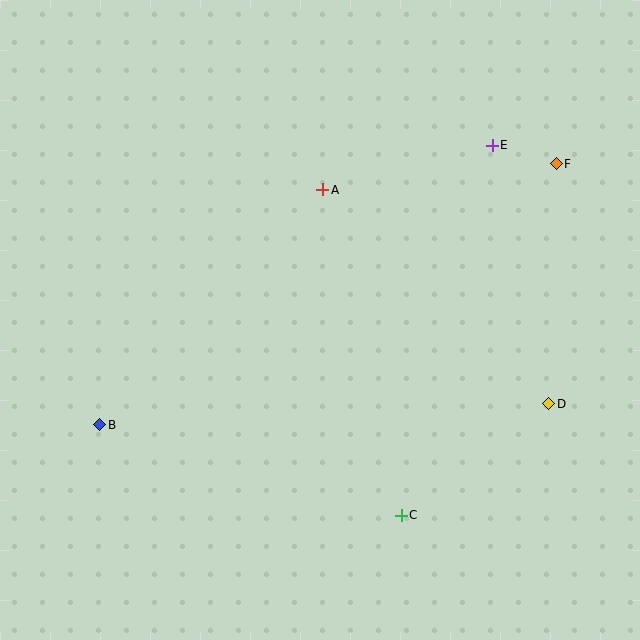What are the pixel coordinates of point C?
Point C is at (401, 515).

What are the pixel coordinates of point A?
Point A is at (323, 190).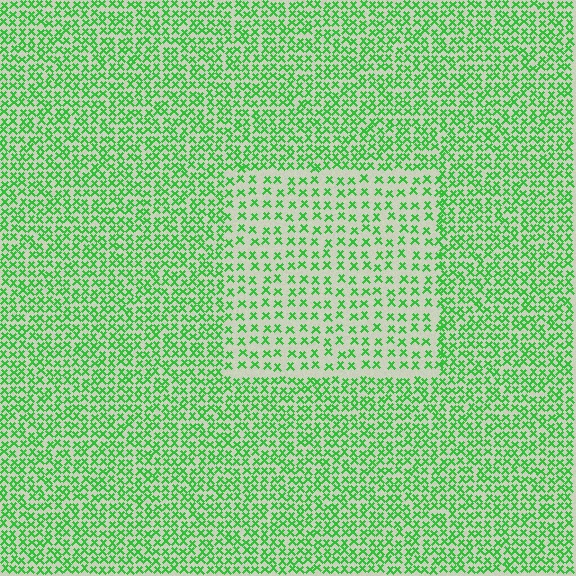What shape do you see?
I see a rectangle.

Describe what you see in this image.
The image contains small green elements arranged at two different densities. A rectangle-shaped region is visible where the elements are less densely packed than the surrounding area.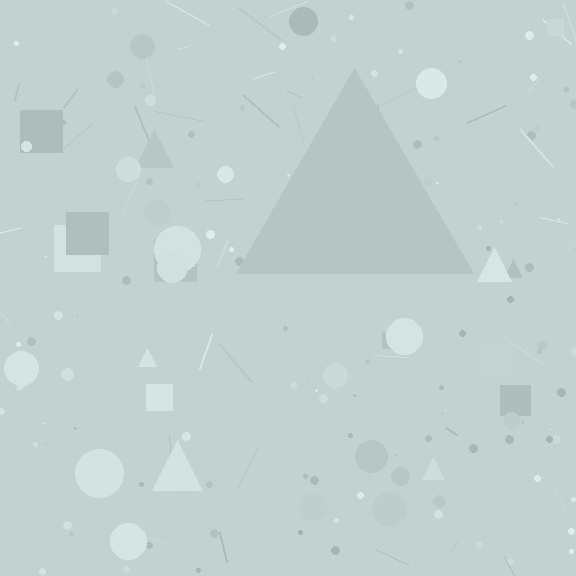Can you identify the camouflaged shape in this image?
The camouflaged shape is a triangle.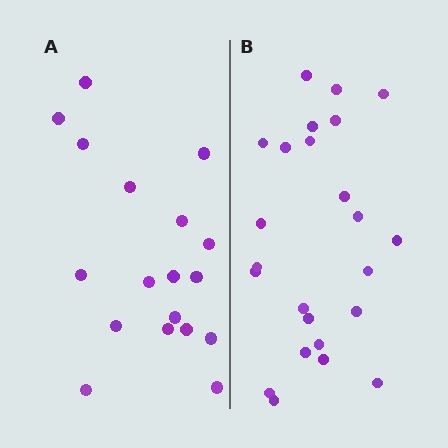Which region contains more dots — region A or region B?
Region B (the right region) has more dots.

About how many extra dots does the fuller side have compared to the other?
Region B has about 6 more dots than region A.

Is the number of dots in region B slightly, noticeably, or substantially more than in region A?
Region B has noticeably more, but not dramatically so. The ratio is roughly 1.3 to 1.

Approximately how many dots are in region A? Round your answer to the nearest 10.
About 20 dots. (The exact count is 18, which rounds to 20.)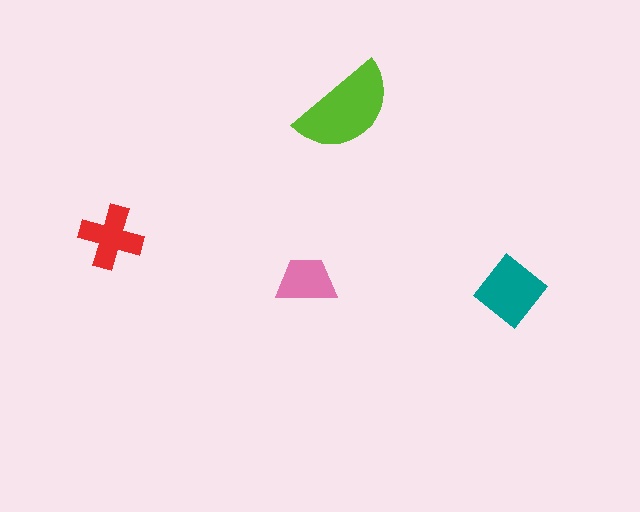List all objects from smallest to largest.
The pink trapezoid, the red cross, the teal diamond, the lime semicircle.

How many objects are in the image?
There are 4 objects in the image.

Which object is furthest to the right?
The teal diamond is rightmost.